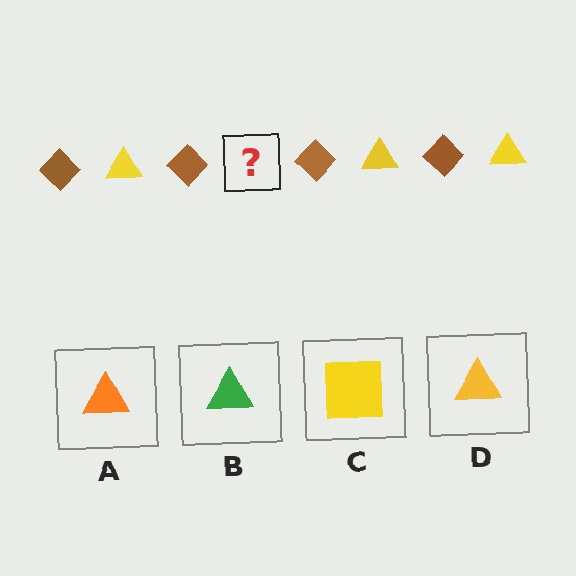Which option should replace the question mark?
Option D.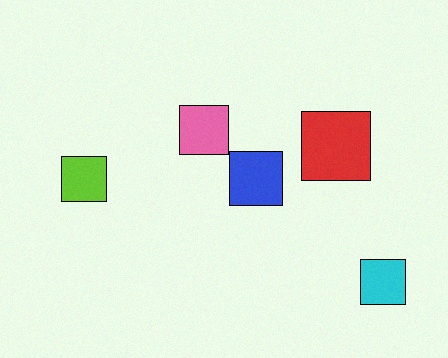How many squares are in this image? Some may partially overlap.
There are 5 squares.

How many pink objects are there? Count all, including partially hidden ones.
There is 1 pink object.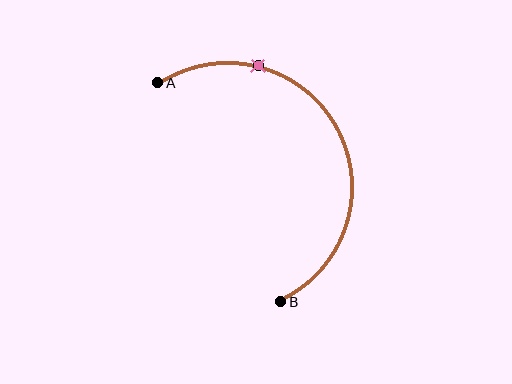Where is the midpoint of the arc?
The arc midpoint is the point on the curve farthest from the straight line joining A and B. It sits to the right of that line.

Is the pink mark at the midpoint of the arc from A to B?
No. The pink mark lies on the arc but is closer to endpoint A. The arc midpoint would be at the point on the curve equidistant along the arc from both A and B.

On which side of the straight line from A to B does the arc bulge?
The arc bulges to the right of the straight line connecting A and B.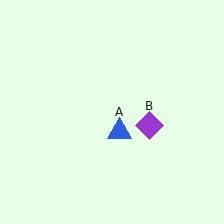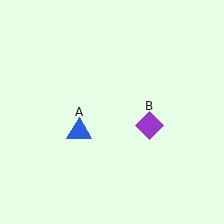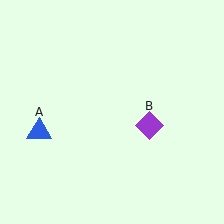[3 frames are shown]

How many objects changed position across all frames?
1 object changed position: blue triangle (object A).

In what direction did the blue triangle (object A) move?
The blue triangle (object A) moved left.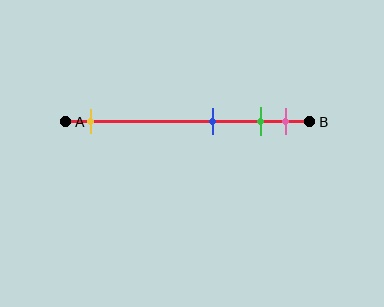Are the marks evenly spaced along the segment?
No, the marks are not evenly spaced.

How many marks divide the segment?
There are 4 marks dividing the segment.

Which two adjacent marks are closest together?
The green and pink marks are the closest adjacent pair.